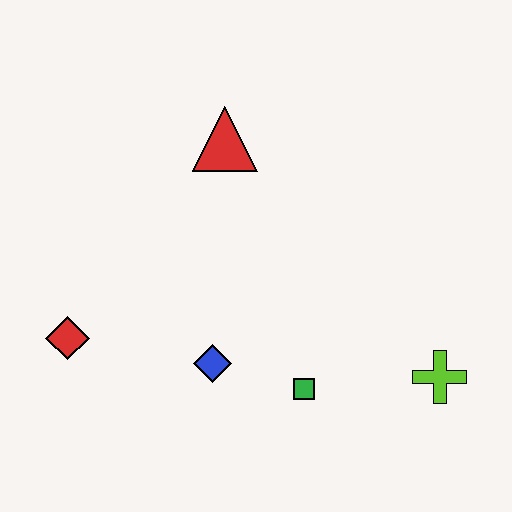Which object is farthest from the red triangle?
The lime cross is farthest from the red triangle.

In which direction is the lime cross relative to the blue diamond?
The lime cross is to the right of the blue diamond.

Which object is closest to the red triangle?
The blue diamond is closest to the red triangle.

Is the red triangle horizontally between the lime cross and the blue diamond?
Yes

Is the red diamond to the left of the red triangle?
Yes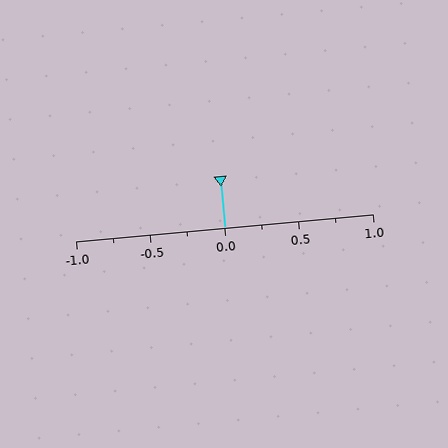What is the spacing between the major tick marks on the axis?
The major ticks are spaced 0.5 apart.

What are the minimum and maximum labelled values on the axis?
The axis runs from -1.0 to 1.0.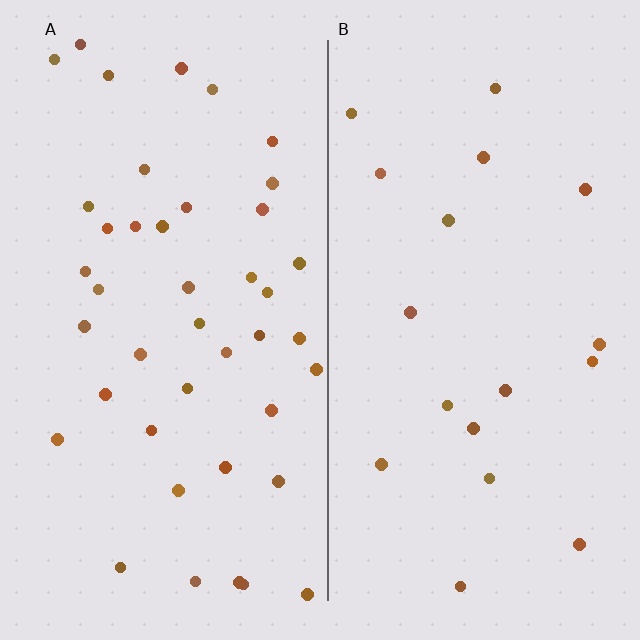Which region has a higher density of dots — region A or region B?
A (the left).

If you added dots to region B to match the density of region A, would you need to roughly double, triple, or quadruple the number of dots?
Approximately double.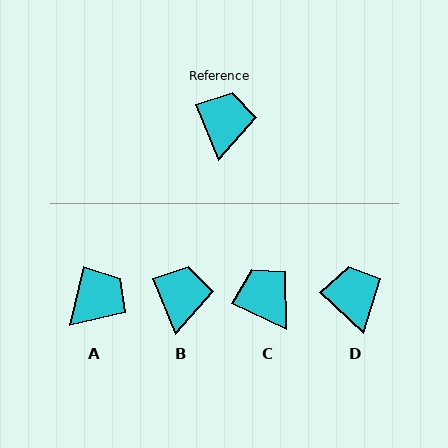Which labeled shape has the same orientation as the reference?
B.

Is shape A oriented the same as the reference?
No, it is off by about 36 degrees.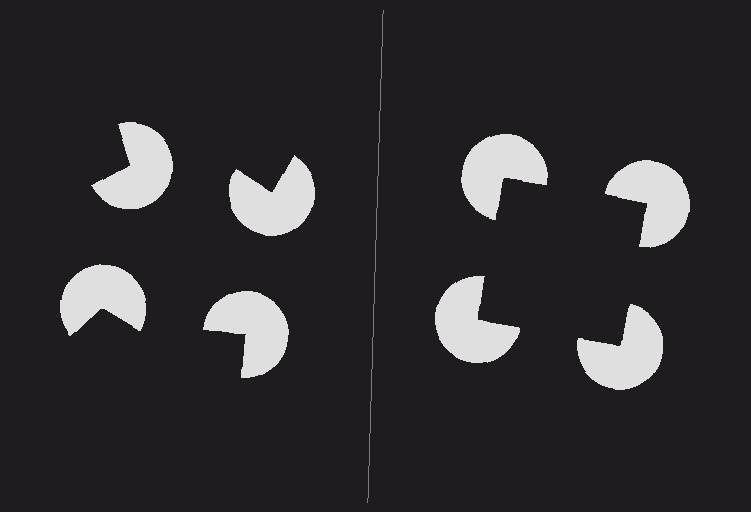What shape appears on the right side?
An illusory square.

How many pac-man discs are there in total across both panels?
8 — 4 on each side.